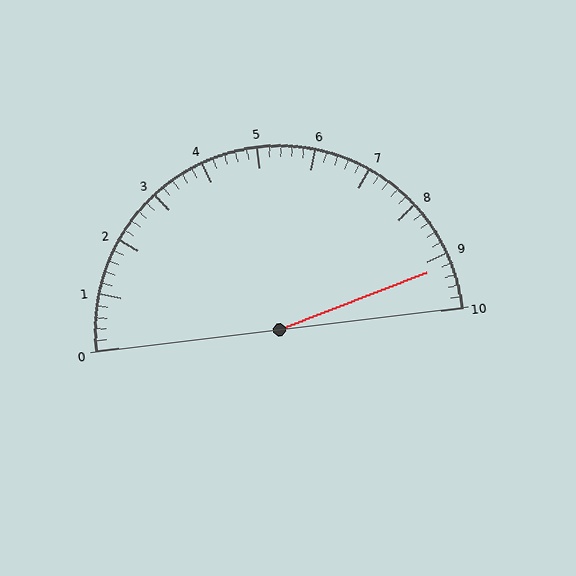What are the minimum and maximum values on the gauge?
The gauge ranges from 0 to 10.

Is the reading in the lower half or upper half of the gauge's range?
The reading is in the upper half of the range (0 to 10).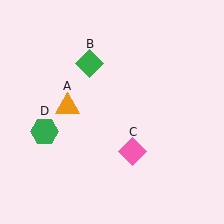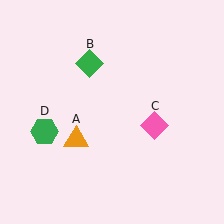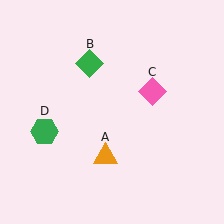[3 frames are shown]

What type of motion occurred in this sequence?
The orange triangle (object A), pink diamond (object C) rotated counterclockwise around the center of the scene.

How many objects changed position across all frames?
2 objects changed position: orange triangle (object A), pink diamond (object C).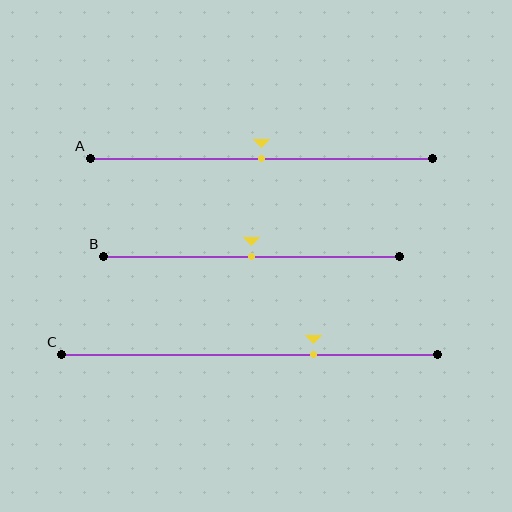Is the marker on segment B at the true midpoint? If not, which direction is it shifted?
Yes, the marker on segment B is at the true midpoint.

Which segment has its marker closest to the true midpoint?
Segment A has its marker closest to the true midpoint.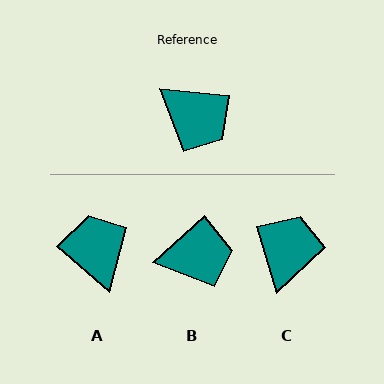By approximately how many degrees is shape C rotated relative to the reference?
Approximately 112 degrees counter-clockwise.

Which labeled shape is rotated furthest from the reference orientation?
A, about 144 degrees away.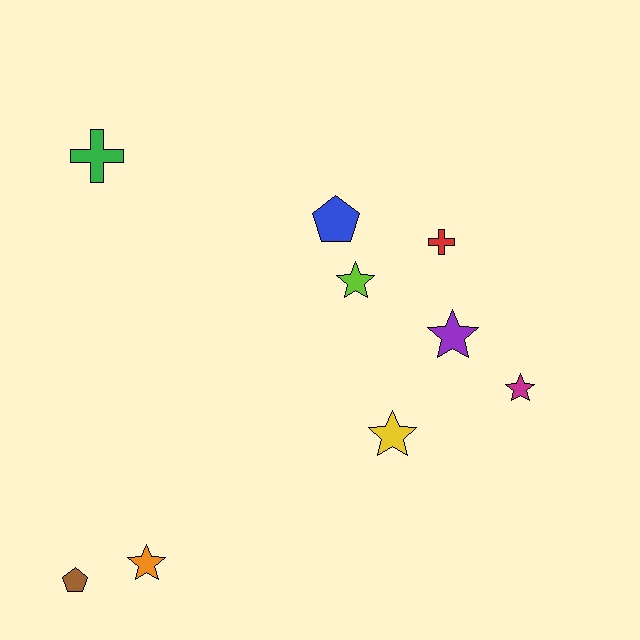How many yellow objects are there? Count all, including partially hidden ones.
There is 1 yellow object.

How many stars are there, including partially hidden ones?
There are 5 stars.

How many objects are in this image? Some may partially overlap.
There are 9 objects.